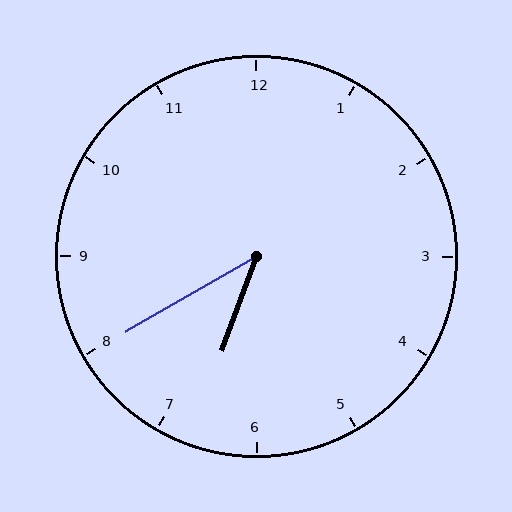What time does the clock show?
6:40.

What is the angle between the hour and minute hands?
Approximately 40 degrees.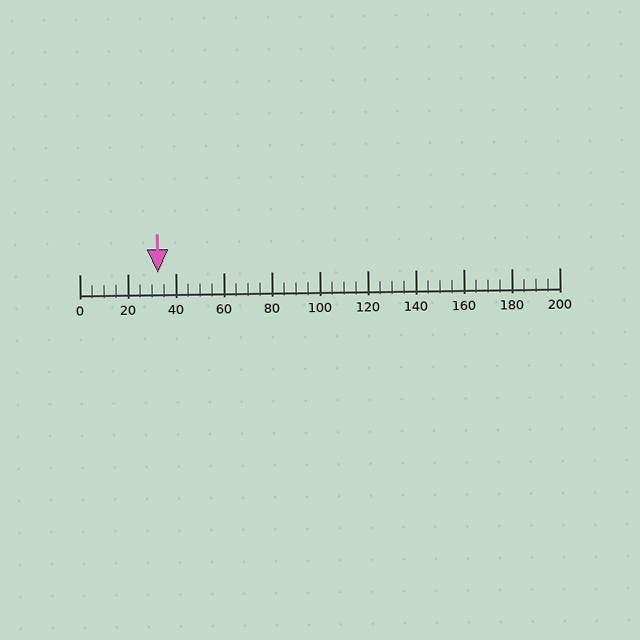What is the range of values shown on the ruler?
The ruler shows values from 0 to 200.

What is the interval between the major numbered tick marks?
The major tick marks are spaced 20 units apart.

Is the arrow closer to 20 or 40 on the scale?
The arrow is closer to 40.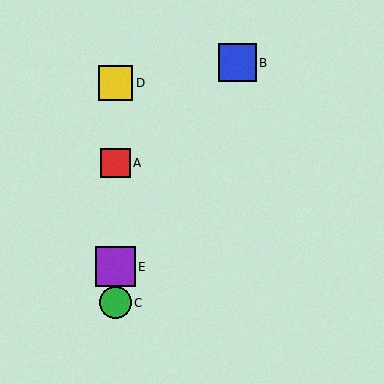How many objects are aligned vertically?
4 objects (A, C, D, E) are aligned vertically.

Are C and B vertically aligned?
No, C is at x≈115 and B is at x≈237.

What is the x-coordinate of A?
Object A is at x≈115.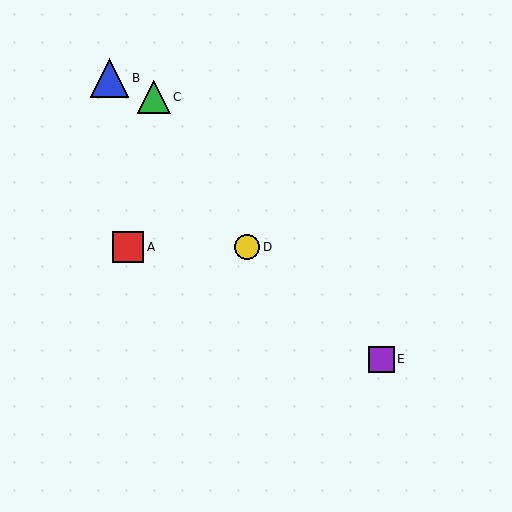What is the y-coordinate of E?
Object E is at y≈359.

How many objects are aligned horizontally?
2 objects (A, D) are aligned horizontally.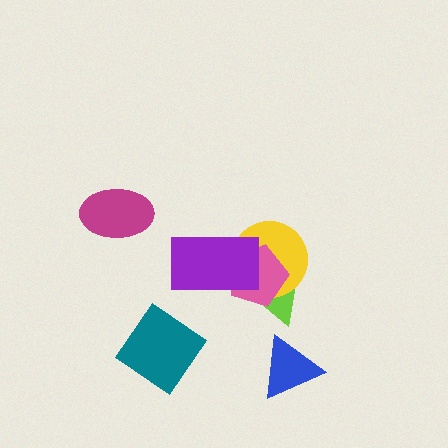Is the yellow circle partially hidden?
Yes, it is partially covered by another shape.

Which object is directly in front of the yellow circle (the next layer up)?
The pink pentagon is directly in front of the yellow circle.